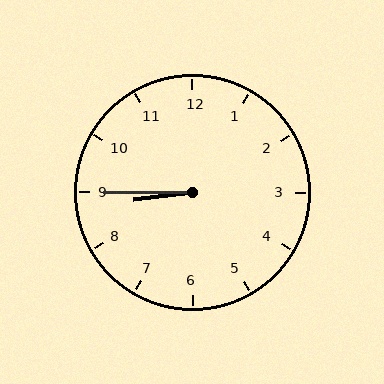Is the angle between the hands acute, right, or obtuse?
It is acute.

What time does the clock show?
8:45.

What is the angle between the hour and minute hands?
Approximately 8 degrees.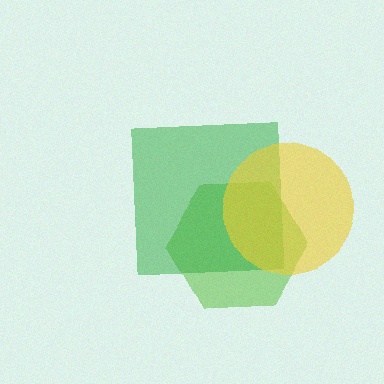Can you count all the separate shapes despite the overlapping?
Yes, there are 3 separate shapes.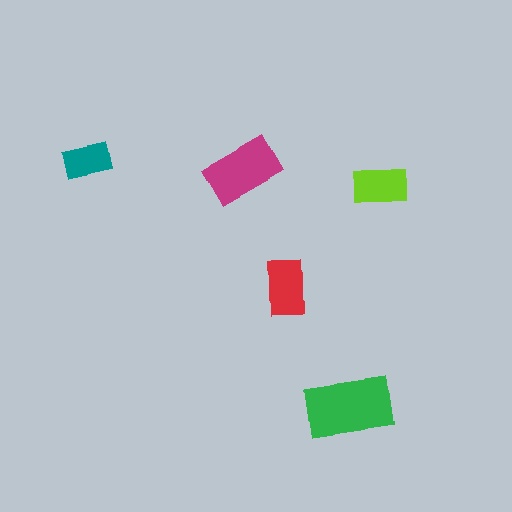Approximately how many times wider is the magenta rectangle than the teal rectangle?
About 1.5 times wider.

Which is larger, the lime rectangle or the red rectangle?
The red one.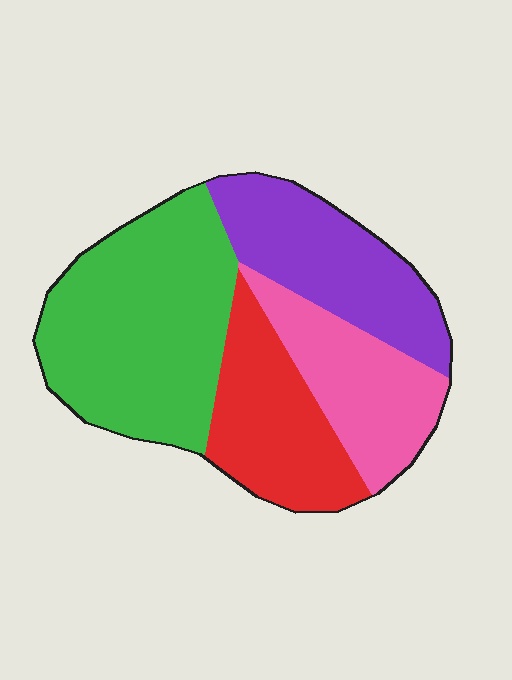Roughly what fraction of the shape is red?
Red covers about 20% of the shape.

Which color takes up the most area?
Green, at roughly 40%.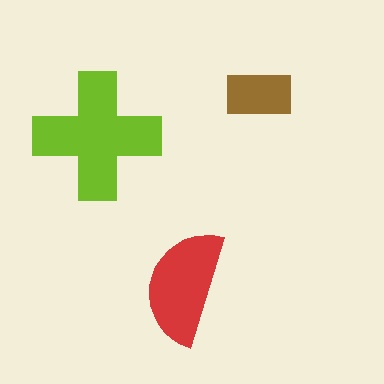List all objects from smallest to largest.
The brown rectangle, the red semicircle, the lime cross.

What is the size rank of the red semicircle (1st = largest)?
2nd.